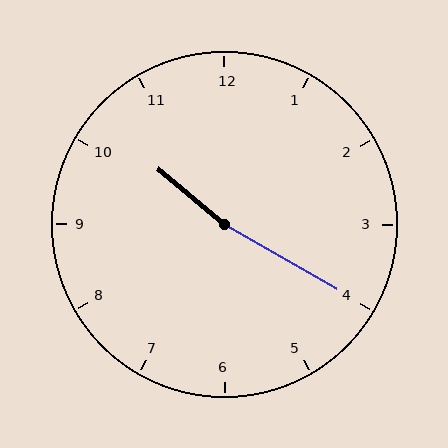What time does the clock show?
10:20.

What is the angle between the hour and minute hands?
Approximately 170 degrees.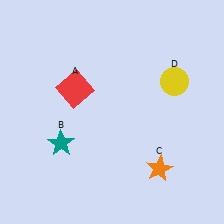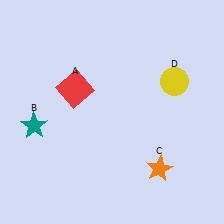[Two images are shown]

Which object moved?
The teal star (B) moved left.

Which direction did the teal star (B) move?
The teal star (B) moved left.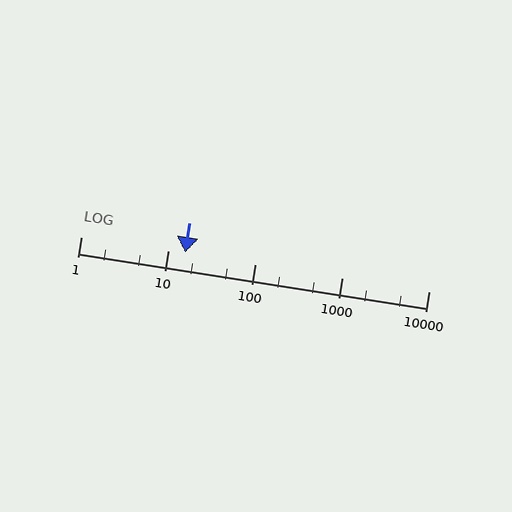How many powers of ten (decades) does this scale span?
The scale spans 4 decades, from 1 to 10000.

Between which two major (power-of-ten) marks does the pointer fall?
The pointer is between 10 and 100.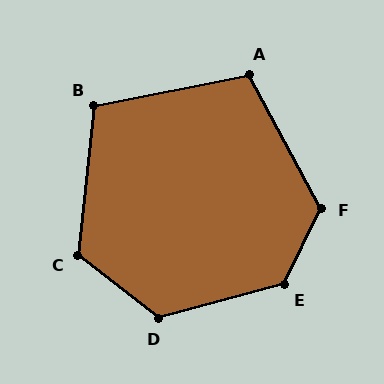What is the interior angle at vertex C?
Approximately 122 degrees (obtuse).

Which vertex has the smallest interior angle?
A, at approximately 107 degrees.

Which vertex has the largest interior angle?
E, at approximately 131 degrees.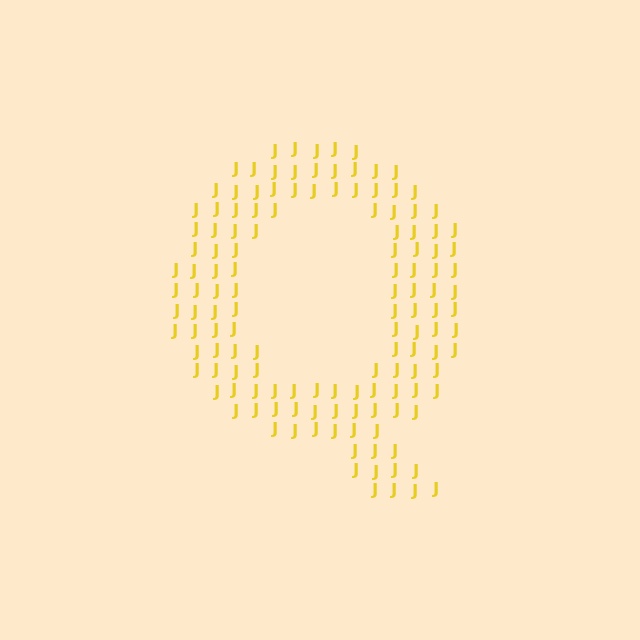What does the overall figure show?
The overall figure shows the letter Q.